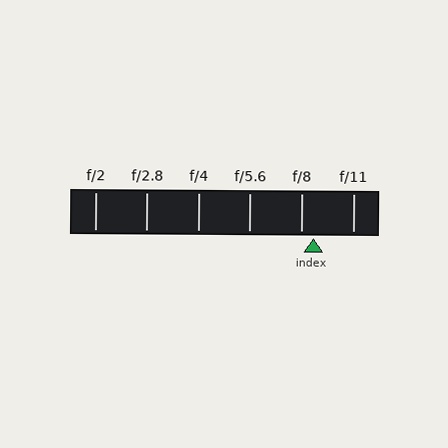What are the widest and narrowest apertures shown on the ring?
The widest aperture shown is f/2 and the narrowest is f/11.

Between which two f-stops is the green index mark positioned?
The index mark is between f/8 and f/11.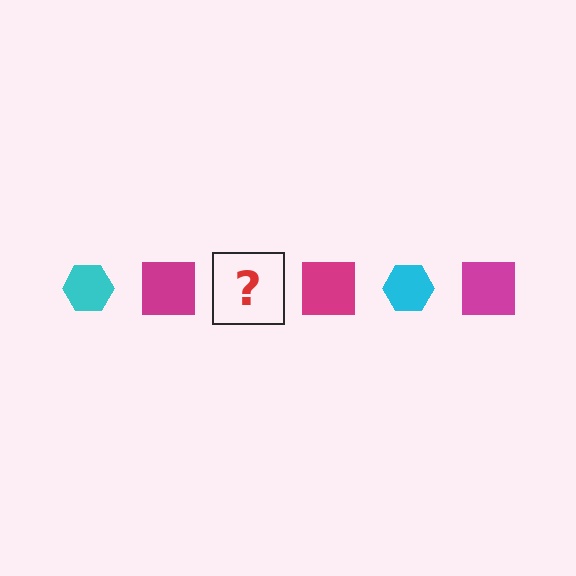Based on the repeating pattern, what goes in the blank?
The blank should be a cyan hexagon.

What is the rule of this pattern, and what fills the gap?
The rule is that the pattern alternates between cyan hexagon and magenta square. The gap should be filled with a cyan hexagon.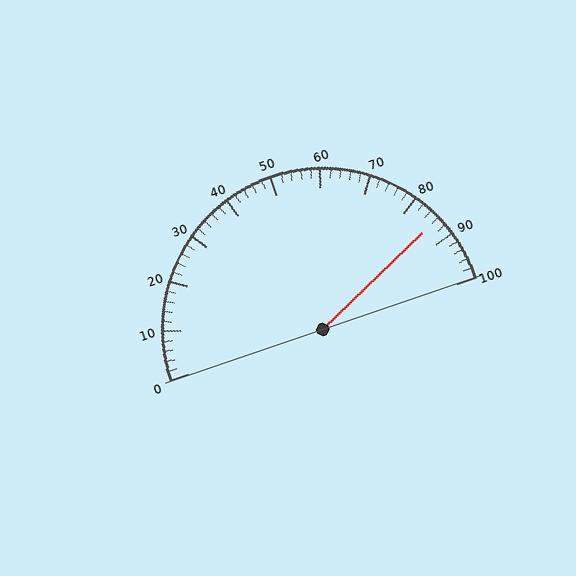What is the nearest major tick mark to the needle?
The nearest major tick mark is 90.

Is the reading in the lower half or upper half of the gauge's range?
The reading is in the upper half of the range (0 to 100).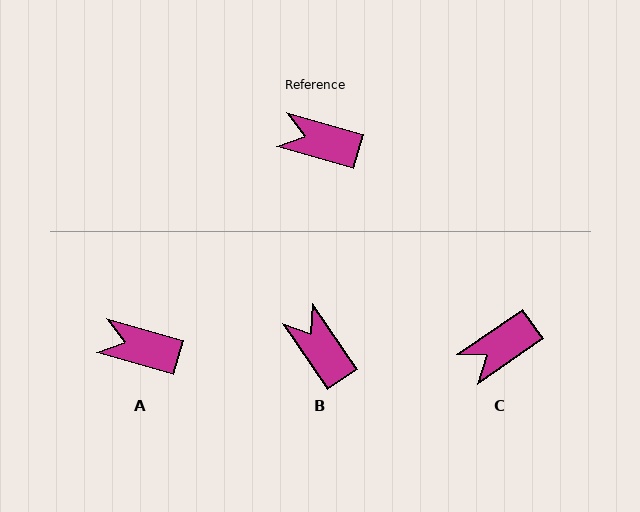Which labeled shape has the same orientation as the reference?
A.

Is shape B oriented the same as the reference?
No, it is off by about 40 degrees.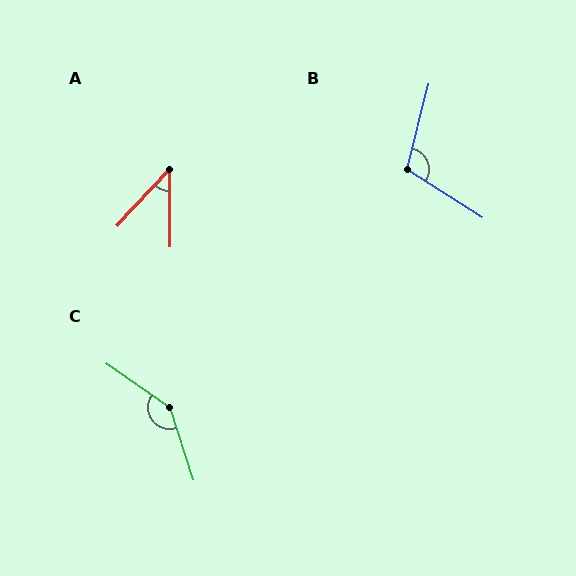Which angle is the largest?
C, at approximately 143 degrees.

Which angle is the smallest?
A, at approximately 43 degrees.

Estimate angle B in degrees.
Approximately 109 degrees.